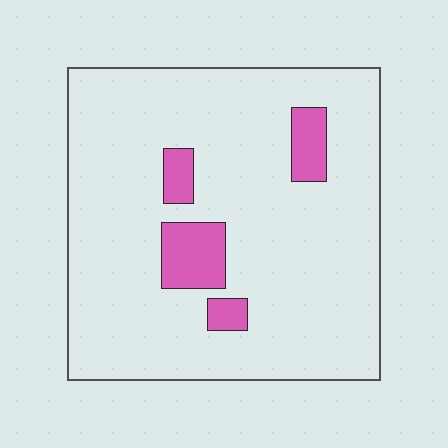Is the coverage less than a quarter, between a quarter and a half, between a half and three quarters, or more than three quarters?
Less than a quarter.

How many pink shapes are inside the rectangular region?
4.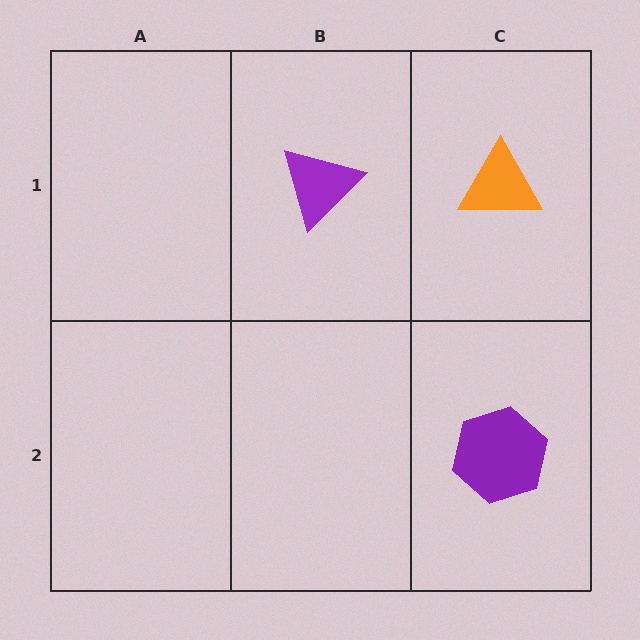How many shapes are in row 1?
2 shapes.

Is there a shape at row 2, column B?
No, that cell is empty.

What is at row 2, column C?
A purple hexagon.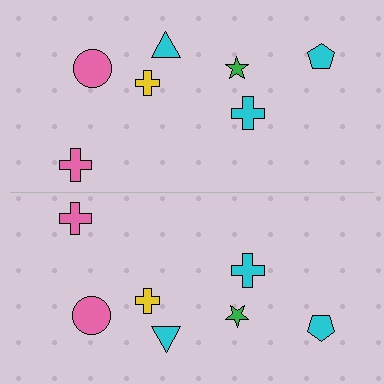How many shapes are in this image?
There are 14 shapes in this image.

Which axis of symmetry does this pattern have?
The pattern has a horizontal axis of symmetry running through the center of the image.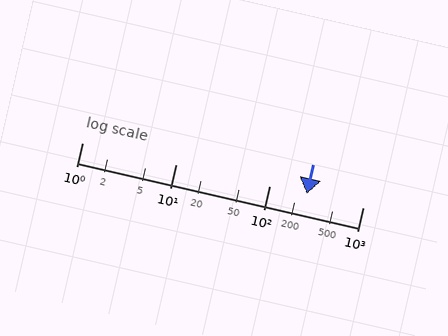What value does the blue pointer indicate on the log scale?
The pointer indicates approximately 250.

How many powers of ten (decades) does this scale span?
The scale spans 3 decades, from 1 to 1000.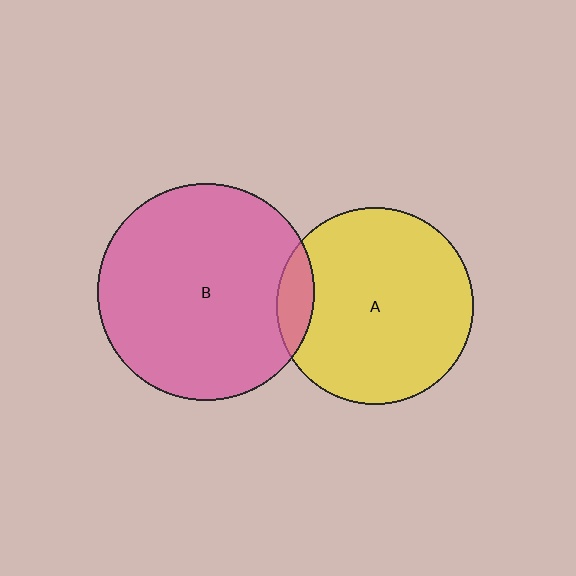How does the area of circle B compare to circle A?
Approximately 1.2 times.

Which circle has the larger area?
Circle B (pink).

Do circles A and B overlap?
Yes.